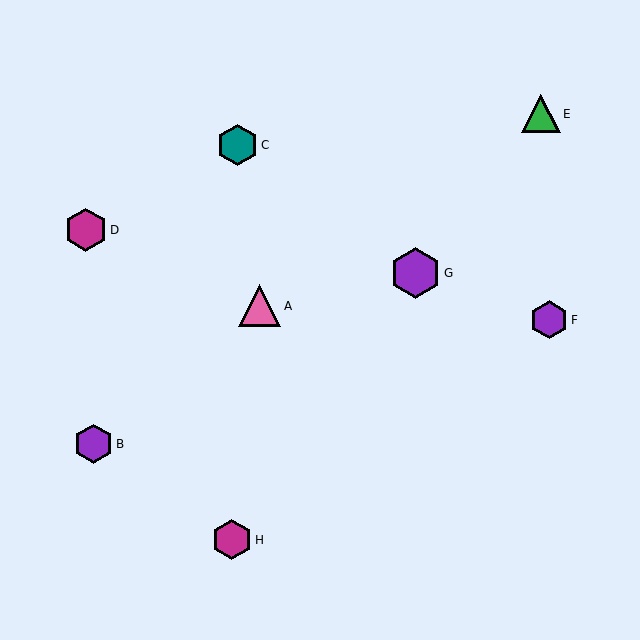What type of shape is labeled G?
Shape G is a purple hexagon.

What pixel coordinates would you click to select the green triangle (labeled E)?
Click at (541, 114) to select the green triangle E.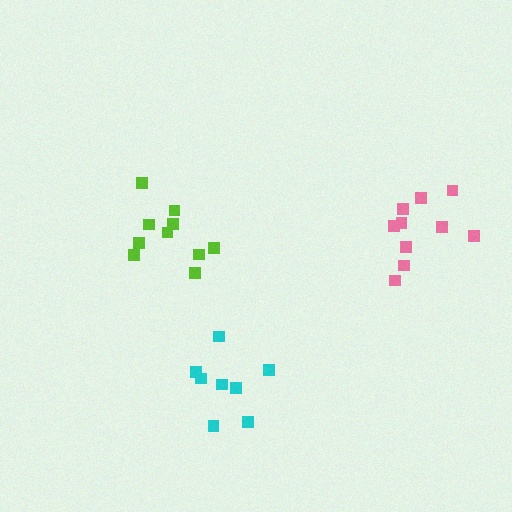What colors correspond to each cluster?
The clusters are colored: pink, lime, cyan.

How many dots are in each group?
Group 1: 10 dots, Group 2: 10 dots, Group 3: 8 dots (28 total).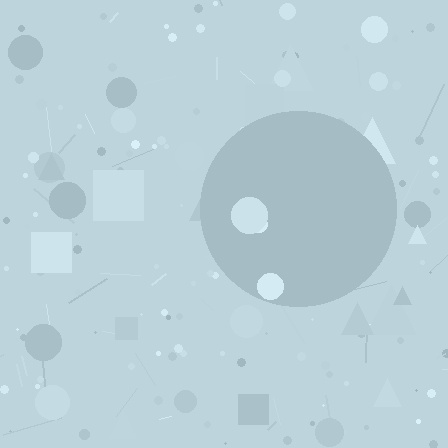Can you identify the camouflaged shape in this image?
The camouflaged shape is a circle.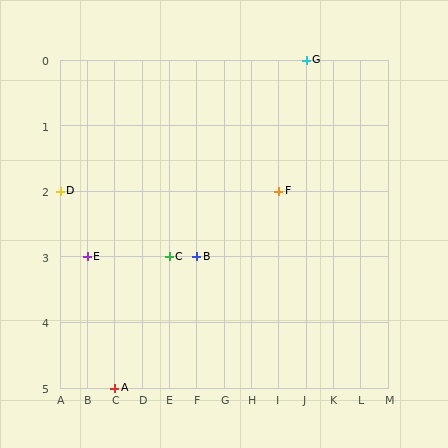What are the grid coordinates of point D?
Point D is at grid coordinates (A, 2).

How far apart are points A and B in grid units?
Points A and B are 3 columns and 2 rows apart (about 3.6 grid units diagonally).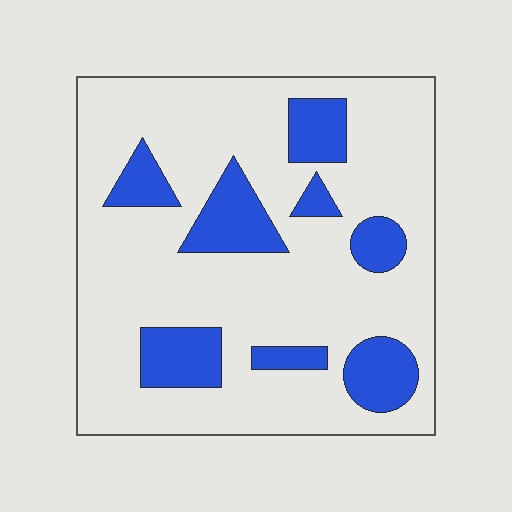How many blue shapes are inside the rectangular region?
8.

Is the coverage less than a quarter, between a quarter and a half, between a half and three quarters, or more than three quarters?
Less than a quarter.